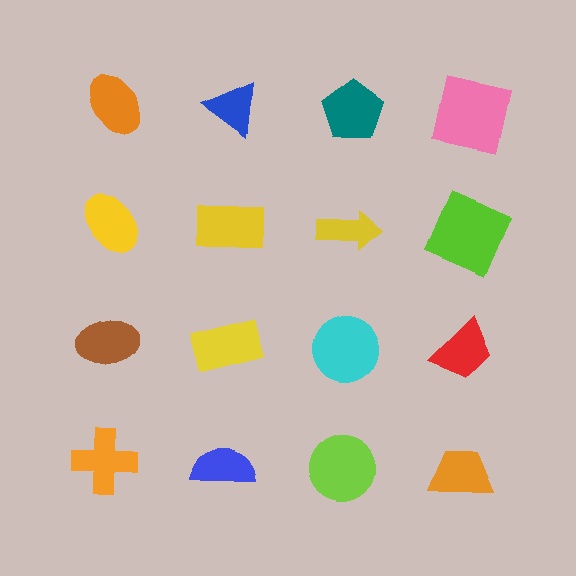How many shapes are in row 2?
4 shapes.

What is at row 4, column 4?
An orange trapezoid.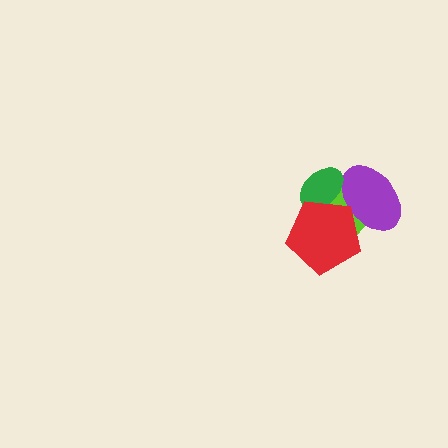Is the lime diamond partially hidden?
Yes, it is partially covered by another shape.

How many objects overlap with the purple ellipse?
3 objects overlap with the purple ellipse.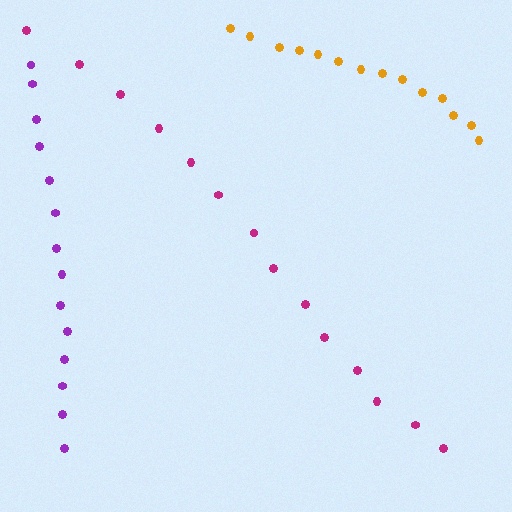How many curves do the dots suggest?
There are 3 distinct paths.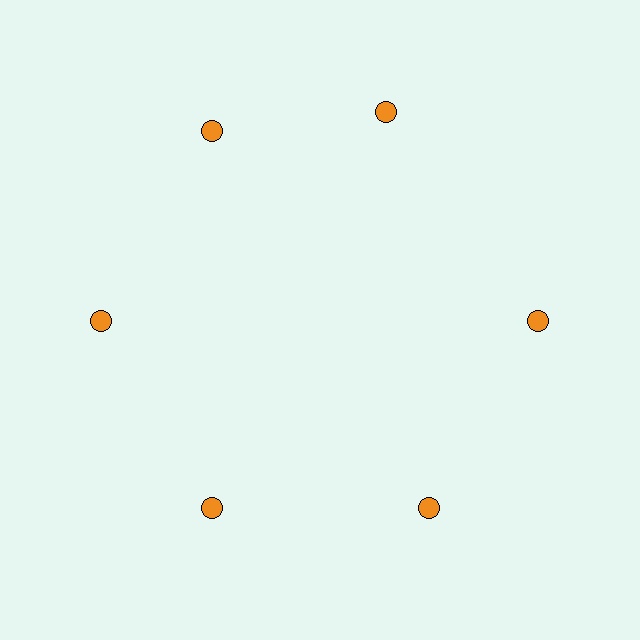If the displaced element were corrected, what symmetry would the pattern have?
It would have 6-fold rotational symmetry — the pattern would map onto itself every 60 degrees.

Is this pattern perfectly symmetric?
No. The 6 orange circles are arranged in a ring, but one element near the 1 o'clock position is rotated out of alignment along the ring, breaking the 6-fold rotational symmetry.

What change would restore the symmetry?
The symmetry would be restored by rotating it back into even spacing with its neighbors so that all 6 circles sit at equal angles and equal distance from the center.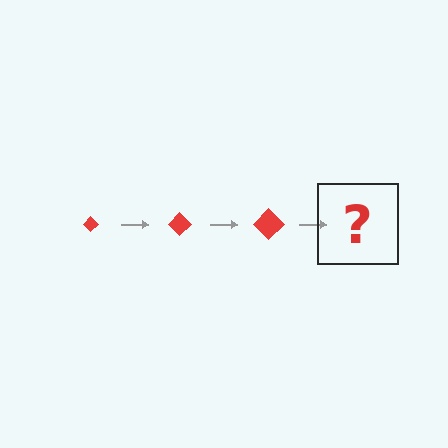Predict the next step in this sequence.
The next step is a red diamond, larger than the previous one.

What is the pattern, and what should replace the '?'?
The pattern is that the diamond gets progressively larger each step. The '?' should be a red diamond, larger than the previous one.